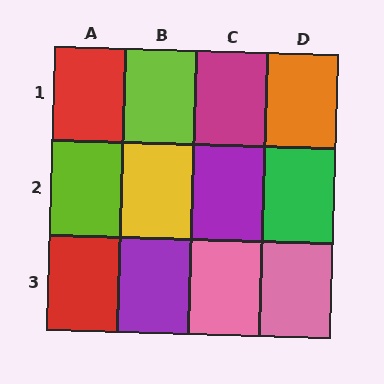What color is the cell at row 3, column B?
Purple.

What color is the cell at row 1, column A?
Red.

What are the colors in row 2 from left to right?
Lime, yellow, purple, green.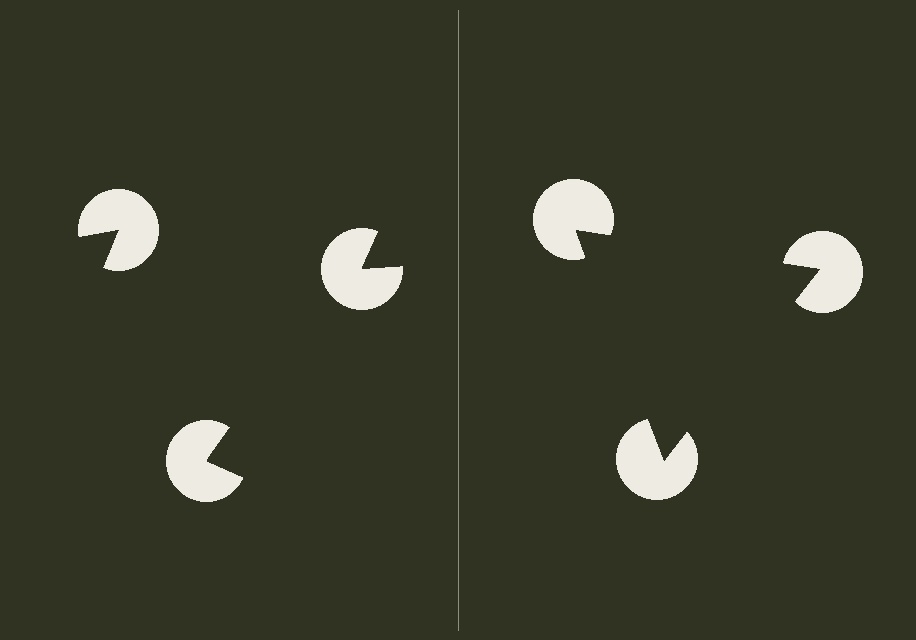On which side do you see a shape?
An illusory triangle appears on the right side. On the left side the wedge cuts are rotated, so no coherent shape forms.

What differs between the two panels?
The pac-man discs are positioned identically on both sides; only the wedge orientations differ. On the right they align to a triangle; on the left they are misaligned.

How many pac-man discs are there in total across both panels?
6 — 3 on each side.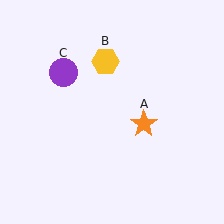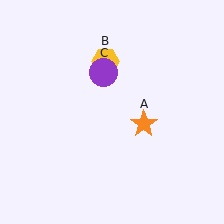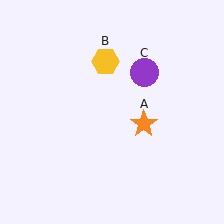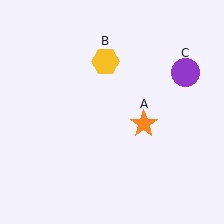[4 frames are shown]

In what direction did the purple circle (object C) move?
The purple circle (object C) moved right.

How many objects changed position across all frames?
1 object changed position: purple circle (object C).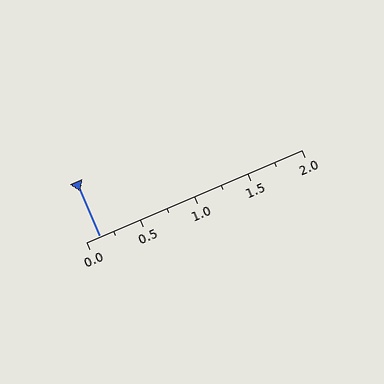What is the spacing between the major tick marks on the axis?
The major ticks are spaced 0.5 apart.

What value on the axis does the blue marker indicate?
The marker indicates approximately 0.12.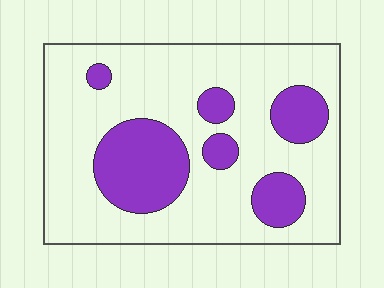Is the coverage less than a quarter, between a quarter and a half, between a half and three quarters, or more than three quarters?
Between a quarter and a half.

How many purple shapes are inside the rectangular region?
6.